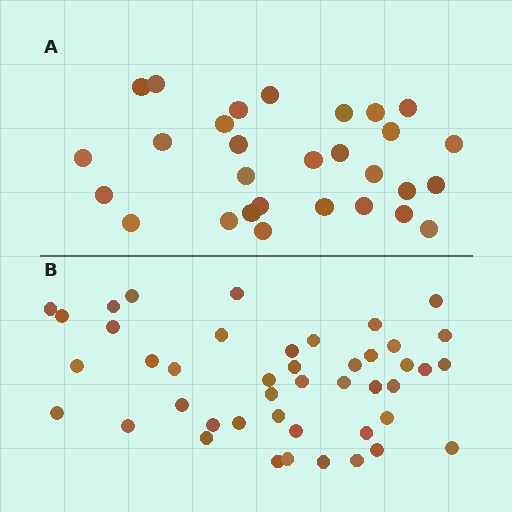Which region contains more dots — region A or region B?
Region B (the bottom region) has more dots.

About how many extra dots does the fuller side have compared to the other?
Region B has approximately 15 more dots than region A.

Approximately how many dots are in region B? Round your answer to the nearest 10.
About 40 dots. (The exact count is 44, which rounds to 40.)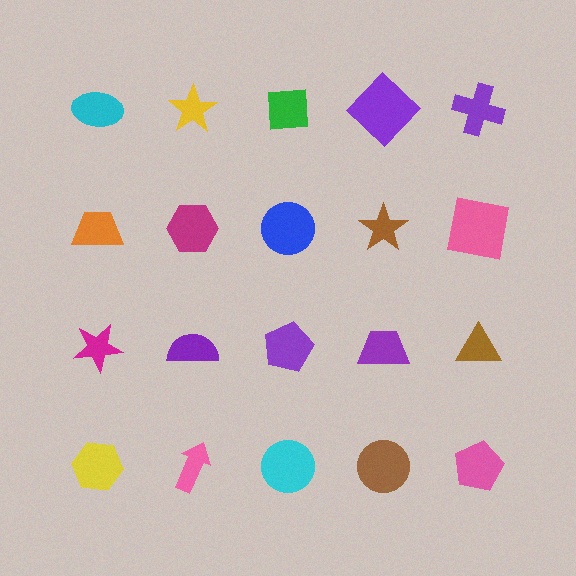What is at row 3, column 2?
A purple semicircle.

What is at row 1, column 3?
A green square.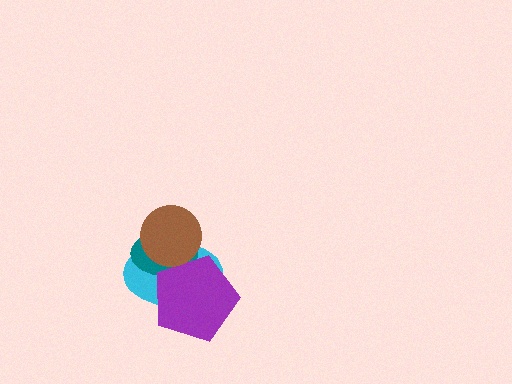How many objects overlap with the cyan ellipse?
3 objects overlap with the cyan ellipse.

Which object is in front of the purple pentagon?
The brown circle is in front of the purple pentagon.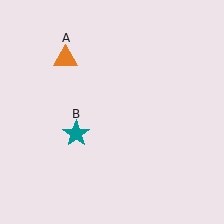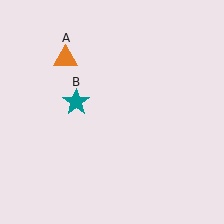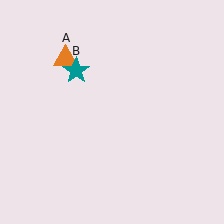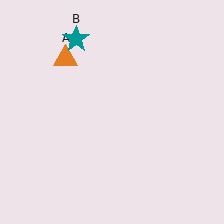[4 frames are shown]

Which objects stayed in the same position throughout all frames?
Orange triangle (object A) remained stationary.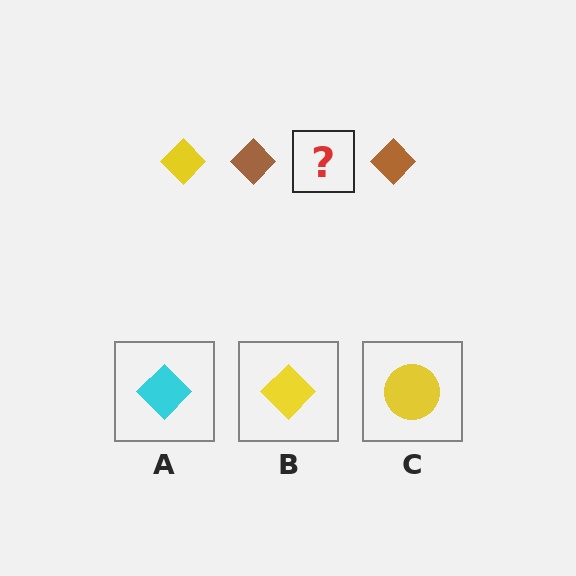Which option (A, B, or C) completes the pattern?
B.